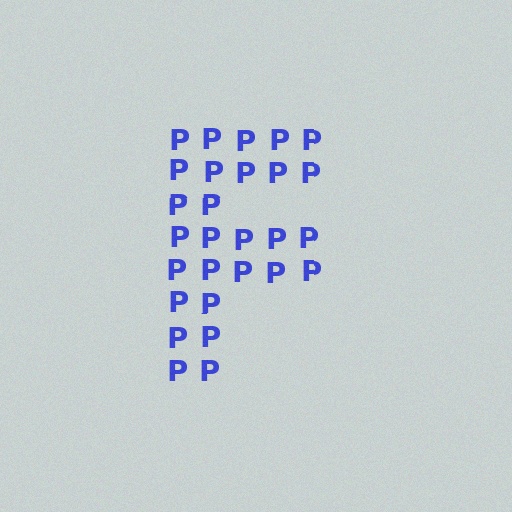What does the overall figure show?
The overall figure shows the letter F.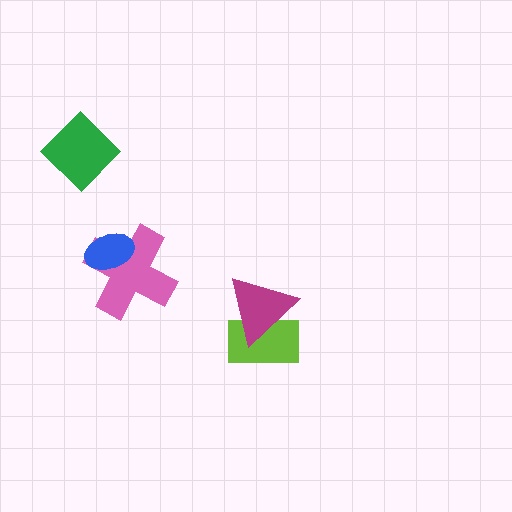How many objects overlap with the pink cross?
1 object overlaps with the pink cross.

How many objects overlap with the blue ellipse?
1 object overlaps with the blue ellipse.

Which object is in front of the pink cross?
The blue ellipse is in front of the pink cross.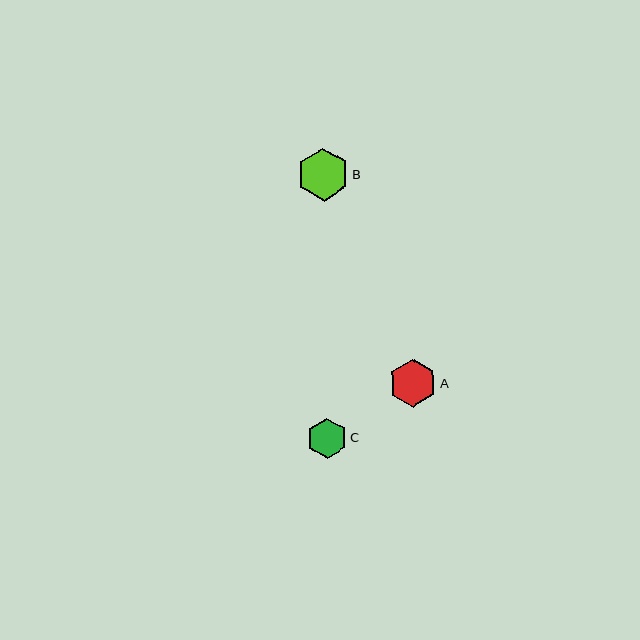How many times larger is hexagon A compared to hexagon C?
Hexagon A is approximately 1.2 times the size of hexagon C.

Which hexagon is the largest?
Hexagon B is the largest with a size of approximately 52 pixels.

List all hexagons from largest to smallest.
From largest to smallest: B, A, C.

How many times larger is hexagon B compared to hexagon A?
Hexagon B is approximately 1.1 times the size of hexagon A.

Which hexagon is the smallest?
Hexagon C is the smallest with a size of approximately 41 pixels.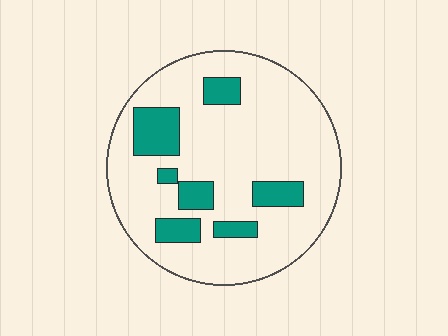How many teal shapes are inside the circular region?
7.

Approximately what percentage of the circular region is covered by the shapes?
Approximately 20%.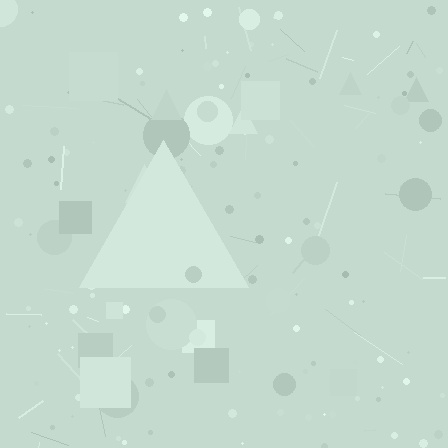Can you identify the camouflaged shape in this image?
The camouflaged shape is a triangle.